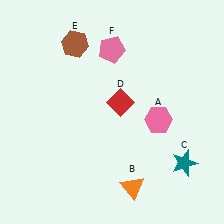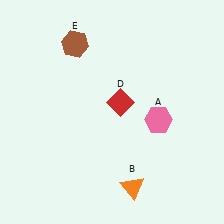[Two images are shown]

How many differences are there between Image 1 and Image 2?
There are 2 differences between the two images.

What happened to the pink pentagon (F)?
The pink pentagon (F) was removed in Image 2. It was in the top-left area of Image 1.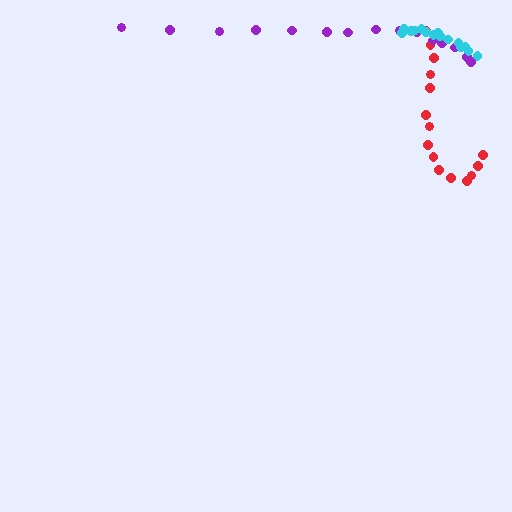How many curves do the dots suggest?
There are 3 distinct paths.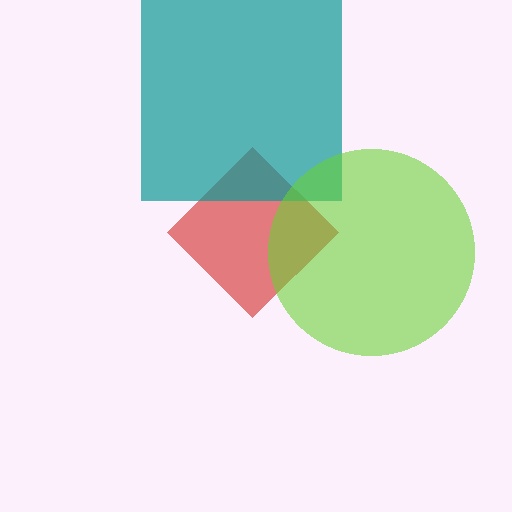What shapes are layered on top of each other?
The layered shapes are: a red diamond, a teal square, a lime circle.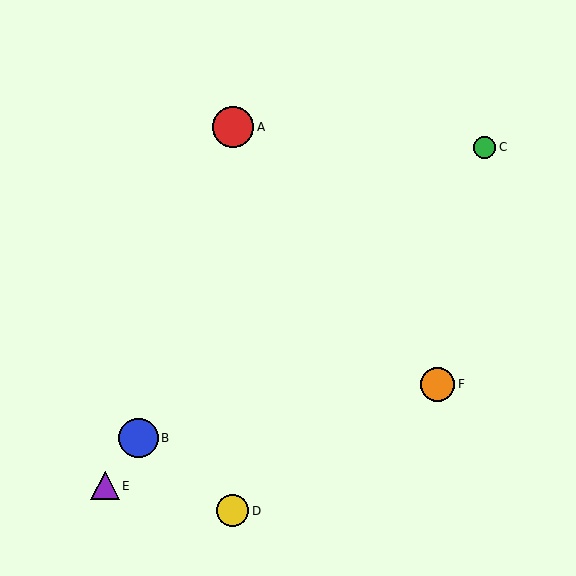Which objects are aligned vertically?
Objects A, D are aligned vertically.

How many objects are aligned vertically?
2 objects (A, D) are aligned vertically.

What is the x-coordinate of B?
Object B is at x≈139.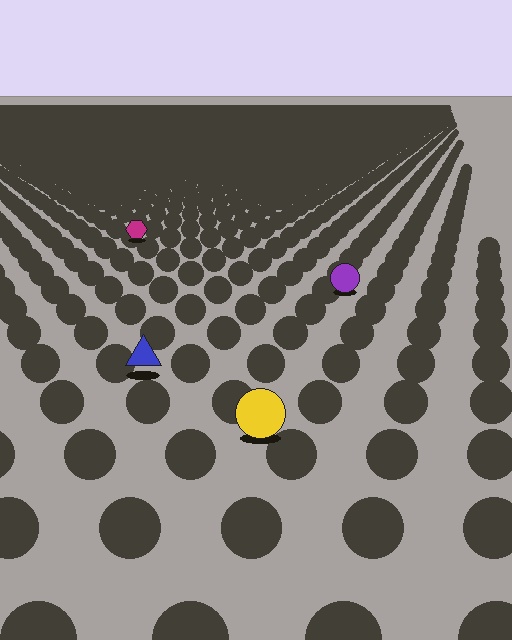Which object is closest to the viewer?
The yellow circle is closest. The texture marks near it are larger and more spread out.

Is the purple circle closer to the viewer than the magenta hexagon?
Yes. The purple circle is closer — you can tell from the texture gradient: the ground texture is coarser near it.